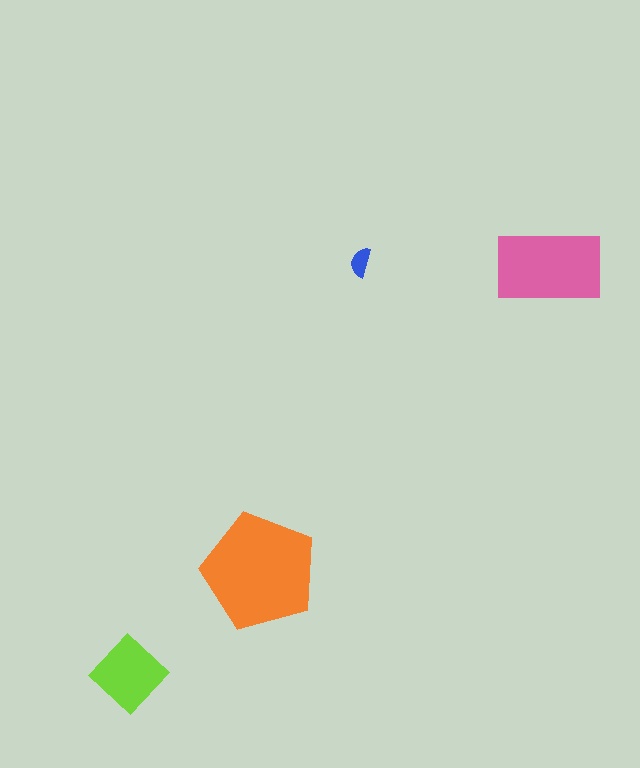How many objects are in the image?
There are 4 objects in the image.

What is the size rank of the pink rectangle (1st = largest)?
2nd.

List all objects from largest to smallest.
The orange pentagon, the pink rectangle, the lime diamond, the blue semicircle.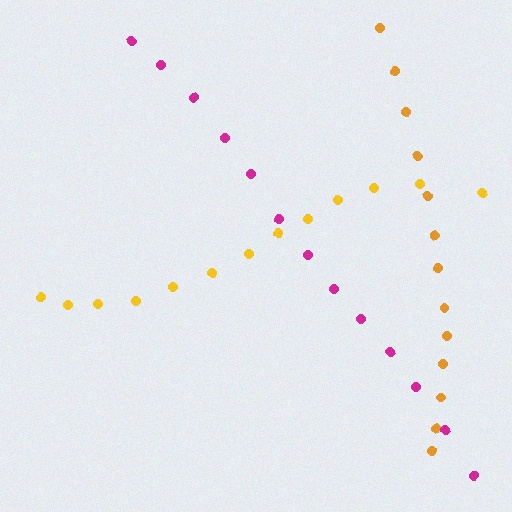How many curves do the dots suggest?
There are 3 distinct paths.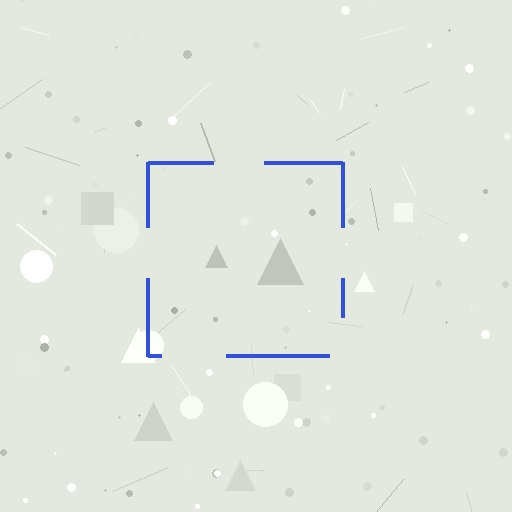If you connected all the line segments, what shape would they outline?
They would outline a square.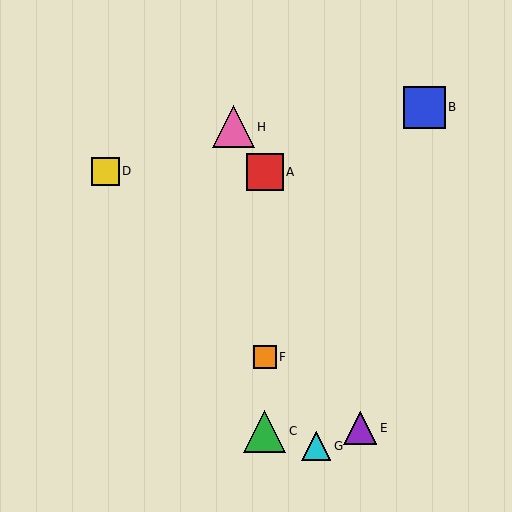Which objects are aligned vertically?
Objects A, C, F are aligned vertically.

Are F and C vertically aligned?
Yes, both are at x≈265.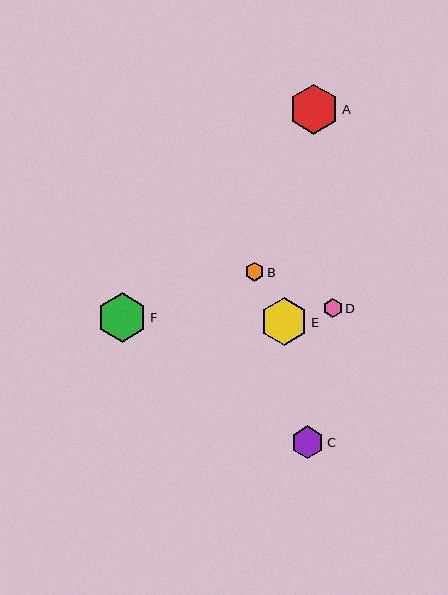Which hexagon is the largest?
Hexagon A is the largest with a size of approximately 50 pixels.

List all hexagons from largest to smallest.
From largest to smallest: A, F, E, C, B, D.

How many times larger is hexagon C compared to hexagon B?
Hexagon C is approximately 1.7 times the size of hexagon B.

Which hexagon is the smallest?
Hexagon D is the smallest with a size of approximately 19 pixels.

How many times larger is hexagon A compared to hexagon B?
Hexagon A is approximately 2.7 times the size of hexagon B.